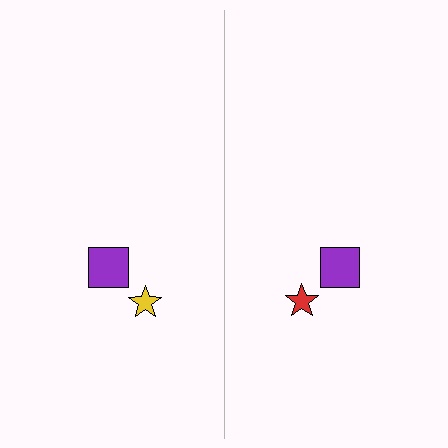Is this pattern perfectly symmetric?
No, the pattern is not perfectly symmetric. The red star on the right side breaks the symmetry — its mirror counterpart is yellow.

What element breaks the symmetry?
The red star on the right side breaks the symmetry — its mirror counterpart is yellow.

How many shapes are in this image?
There are 4 shapes in this image.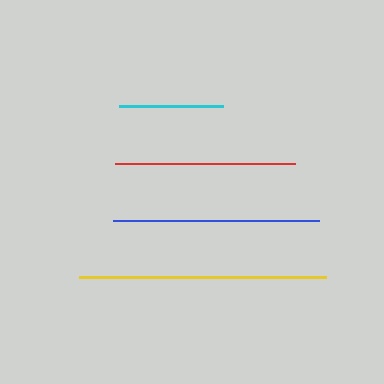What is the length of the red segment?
The red segment is approximately 181 pixels long.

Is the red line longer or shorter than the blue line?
The blue line is longer than the red line.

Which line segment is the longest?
The yellow line is the longest at approximately 246 pixels.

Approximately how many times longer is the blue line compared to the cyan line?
The blue line is approximately 2.0 times the length of the cyan line.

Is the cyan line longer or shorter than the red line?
The red line is longer than the cyan line.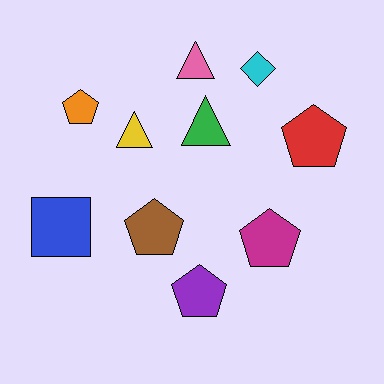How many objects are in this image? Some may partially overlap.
There are 10 objects.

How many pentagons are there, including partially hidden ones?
There are 5 pentagons.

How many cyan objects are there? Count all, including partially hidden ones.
There is 1 cyan object.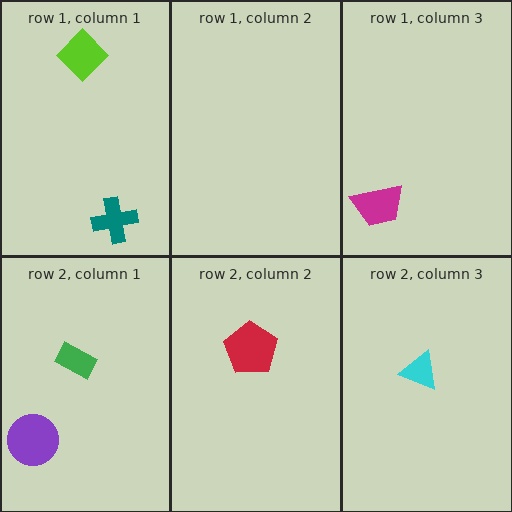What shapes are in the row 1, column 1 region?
The teal cross, the lime diamond.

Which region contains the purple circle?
The row 2, column 1 region.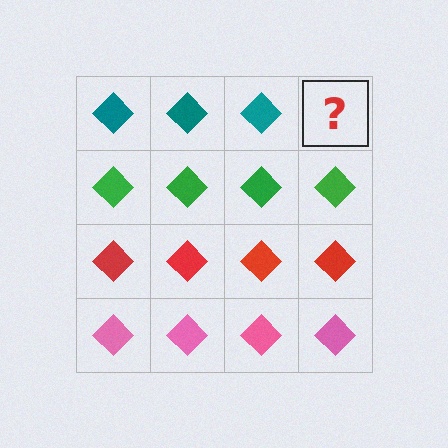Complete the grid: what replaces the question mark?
The question mark should be replaced with a teal diamond.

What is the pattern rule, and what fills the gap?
The rule is that each row has a consistent color. The gap should be filled with a teal diamond.